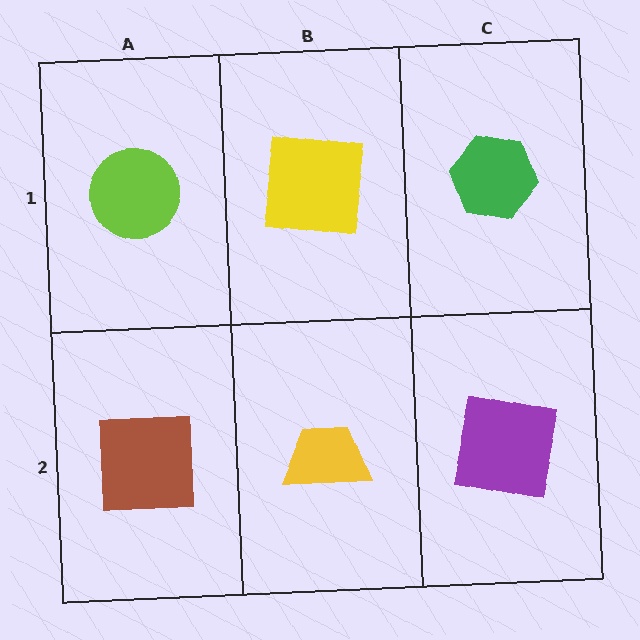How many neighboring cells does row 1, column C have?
2.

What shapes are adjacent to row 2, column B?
A yellow square (row 1, column B), a brown square (row 2, column A), a purple square (row 2, column C).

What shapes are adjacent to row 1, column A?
A brown square (row 2, column A), a yellow square (row 1, column B).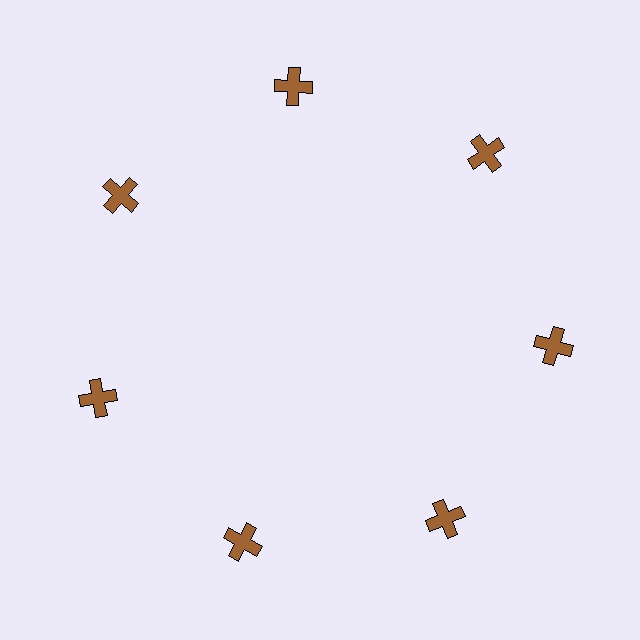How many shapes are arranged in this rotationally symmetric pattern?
There are 7 shapes, arranged in 7 groups of 1.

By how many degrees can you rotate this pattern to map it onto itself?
The pattern maps onto itself every 51 degrees of rotation.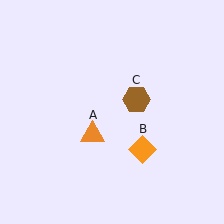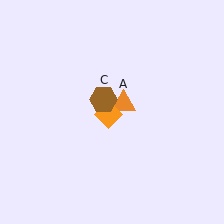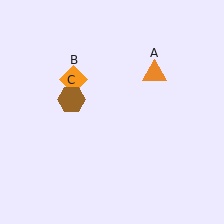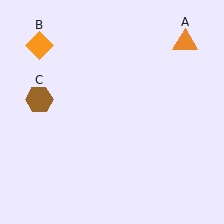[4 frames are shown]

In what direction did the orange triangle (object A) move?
The orange triangle (object A) moved up and to the right.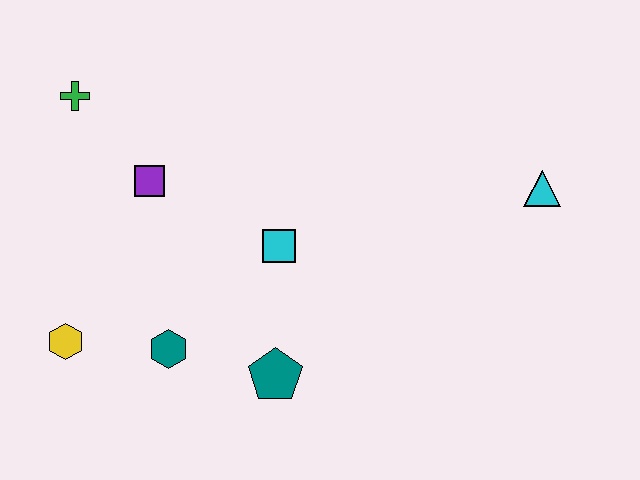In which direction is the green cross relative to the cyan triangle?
The green cross is to the left of the cyan triangle.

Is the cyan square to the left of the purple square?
No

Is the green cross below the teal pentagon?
No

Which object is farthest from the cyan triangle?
The yellow hexagon is farthest from the cyan triangle.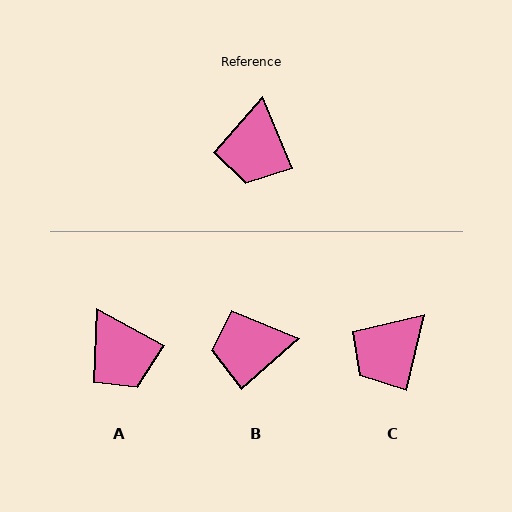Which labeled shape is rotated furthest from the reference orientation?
B, about 71 degrees away.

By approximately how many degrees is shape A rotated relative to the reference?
Approximately 39 degrees counter-clockwise.